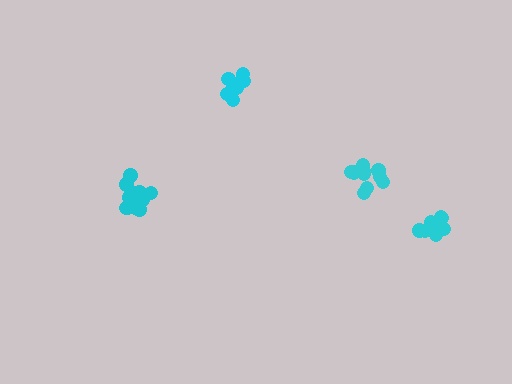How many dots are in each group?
Group 1: 11 dots, Group 2: 10 dots, Group 3: 14 dots, Group 4: 9 dots (44 total).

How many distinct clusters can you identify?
There are 4 distinct clusters.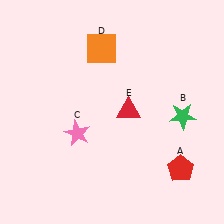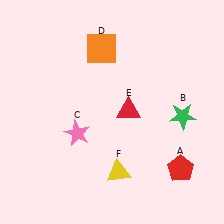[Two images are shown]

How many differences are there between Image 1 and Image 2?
There is 1 difference between the two images.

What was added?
A yellow triangle (F) was added in Image 2.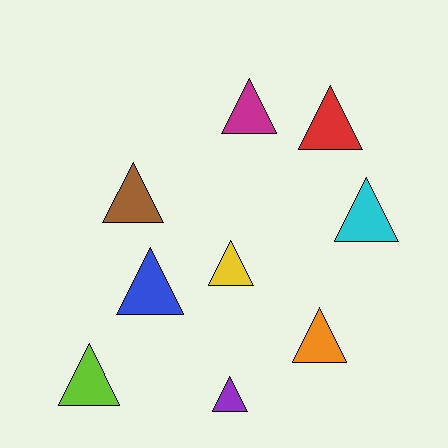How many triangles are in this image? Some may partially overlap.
There are 9 triangles.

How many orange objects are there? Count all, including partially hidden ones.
There is 1 orange object.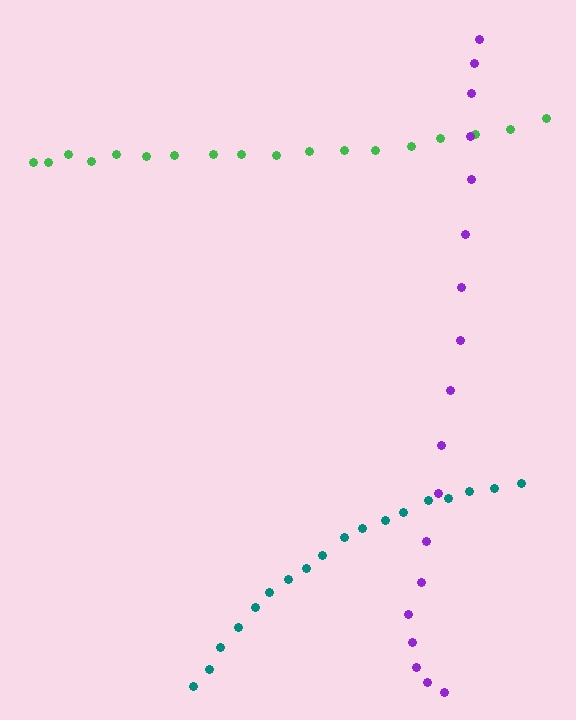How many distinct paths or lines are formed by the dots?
There are 3 distinct paths.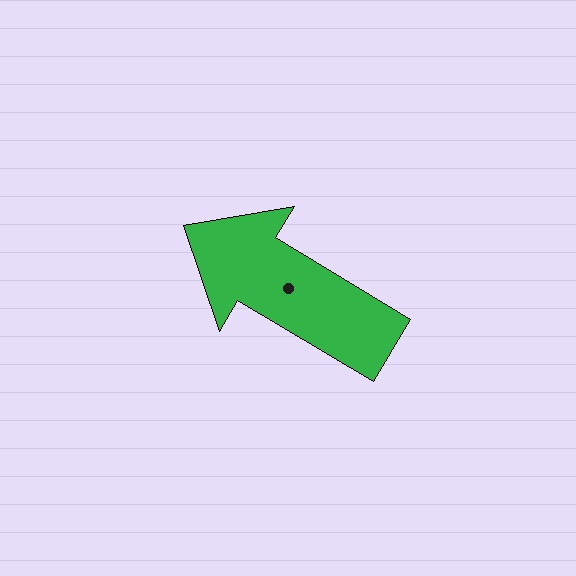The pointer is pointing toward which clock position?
Roughly 10 o'clock.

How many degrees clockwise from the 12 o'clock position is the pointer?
Approximately 301 degrees.